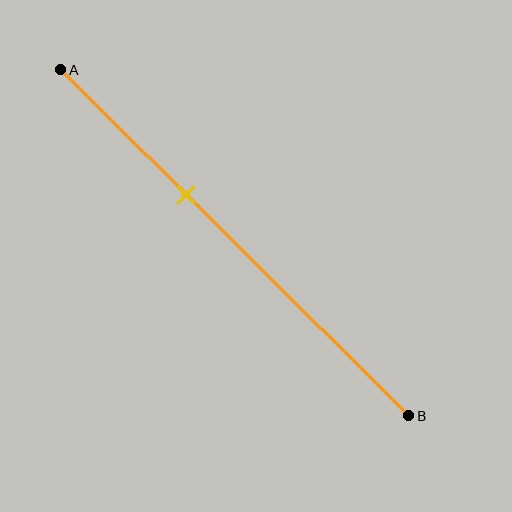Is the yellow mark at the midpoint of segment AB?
No, the mark is at about 35% from A, not at the 50% midpoint.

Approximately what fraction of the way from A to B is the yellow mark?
The yellow mark is approximately 35% of the way from A to B.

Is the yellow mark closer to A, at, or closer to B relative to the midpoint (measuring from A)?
The yellow mark is closer to point A than the midpoint of segment AB.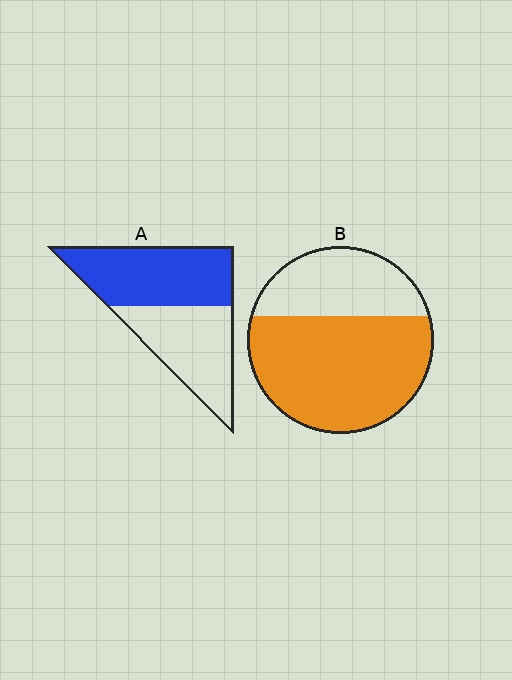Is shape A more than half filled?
Roughly half.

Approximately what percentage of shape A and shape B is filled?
A is approximately 55% and B is approximately 65%.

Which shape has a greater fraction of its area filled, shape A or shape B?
Shape B.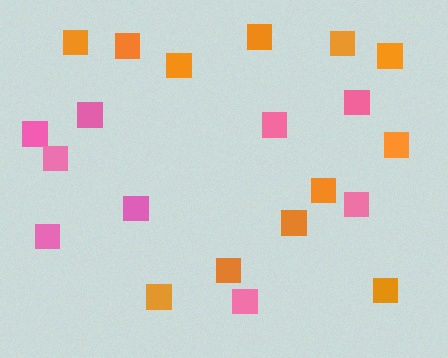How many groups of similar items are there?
There are 2 groups: one group of pink squares (9) and one group of orange squares (12).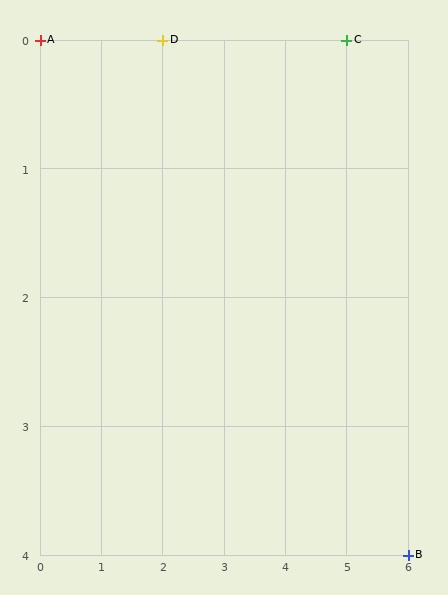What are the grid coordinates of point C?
Point C is at grid coordinates (5, 0).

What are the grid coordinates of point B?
Point B is at grid coordinates (6, 4).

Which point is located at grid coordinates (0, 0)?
Point A is at (0, 0).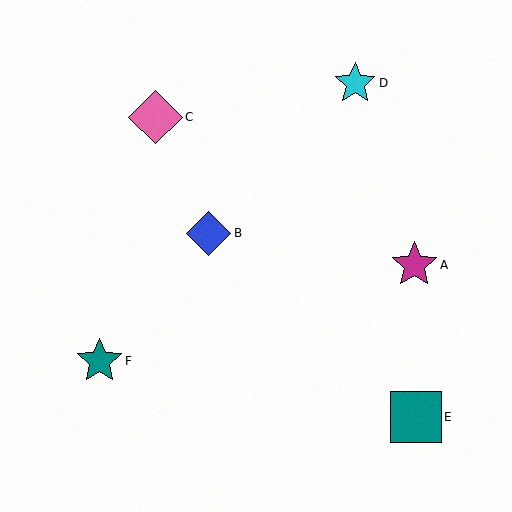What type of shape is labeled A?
Shape A is a magenta star.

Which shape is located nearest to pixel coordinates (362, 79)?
The cyan star (labeled D) at (355, 83) is nearest to that location.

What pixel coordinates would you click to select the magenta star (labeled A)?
Click at (414, 265) to select the magenta star A.